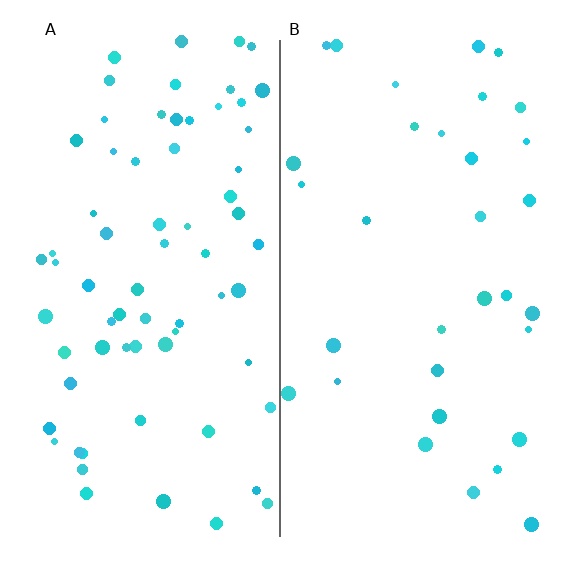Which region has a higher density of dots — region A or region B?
A (the left).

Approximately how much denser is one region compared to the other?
Approximately 2.2× — region A over region B.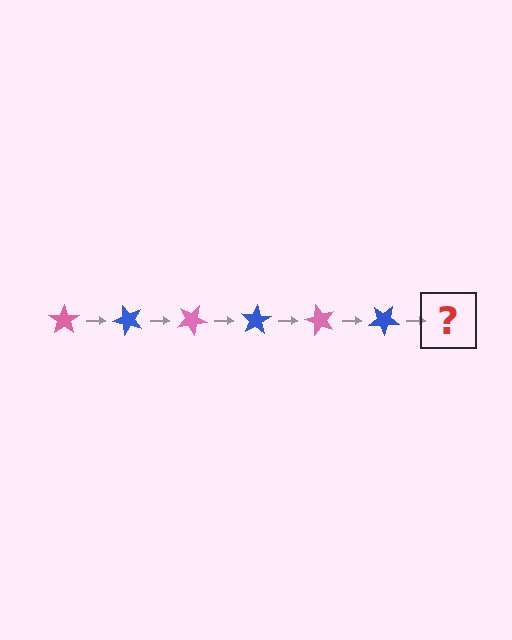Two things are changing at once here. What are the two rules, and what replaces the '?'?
The two rules are that it rotates 50 degrees each step and the color cycles through pink and blue. The '?' should be a pink star, rotated 300 degrees from the start.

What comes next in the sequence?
The next element should be a pink star, rotated 300 degrees from the start.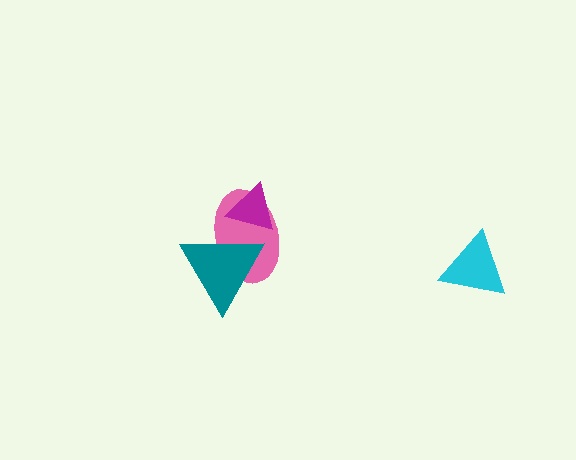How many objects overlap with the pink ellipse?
2 objects overlap with the pink ellipse.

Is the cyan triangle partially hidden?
No, no other shape covers it.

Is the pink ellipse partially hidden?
Yes, it is partially covered by another shape.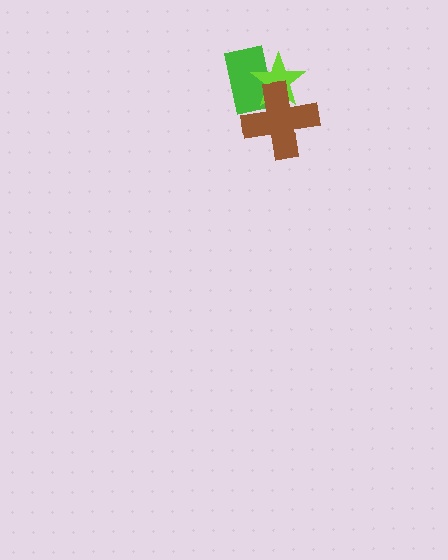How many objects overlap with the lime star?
2 objects overlap with the lime star.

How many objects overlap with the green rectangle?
2 objects overlap with the green rectangle.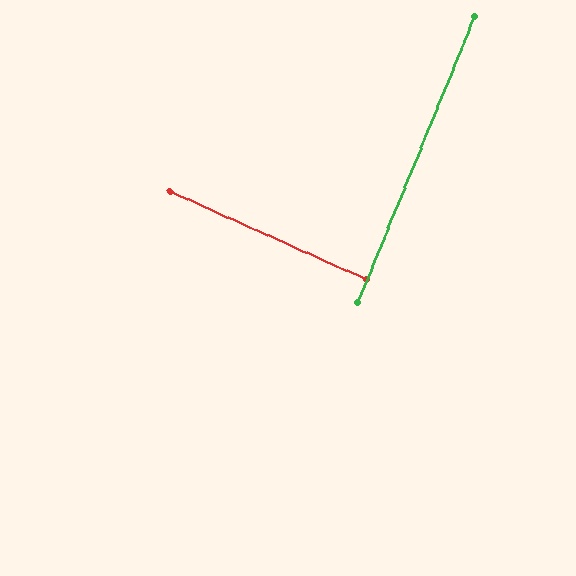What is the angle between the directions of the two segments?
Approximately 88 degrees.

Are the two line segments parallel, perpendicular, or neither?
Perpendicular — they meet at approximately 88°.